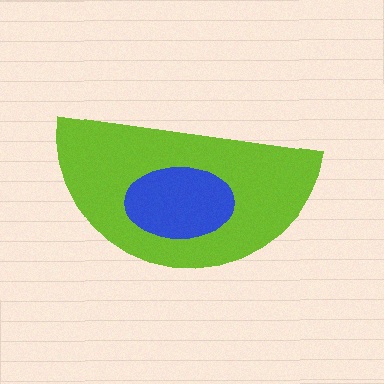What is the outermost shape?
The lime semicircle.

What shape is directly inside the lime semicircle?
The blue ellipse.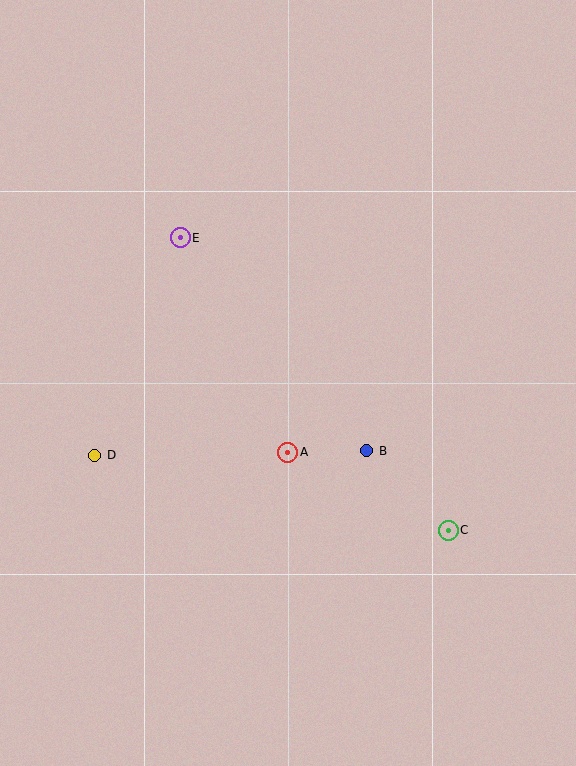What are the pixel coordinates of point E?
Point E is at (180, 238).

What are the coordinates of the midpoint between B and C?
The midpoint between B and C is at (407, 490).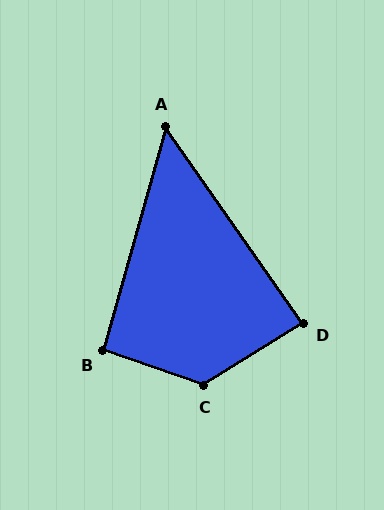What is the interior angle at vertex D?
Approximately 87 degrees (approximately right).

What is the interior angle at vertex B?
Approximately 93 degrees (approximately right).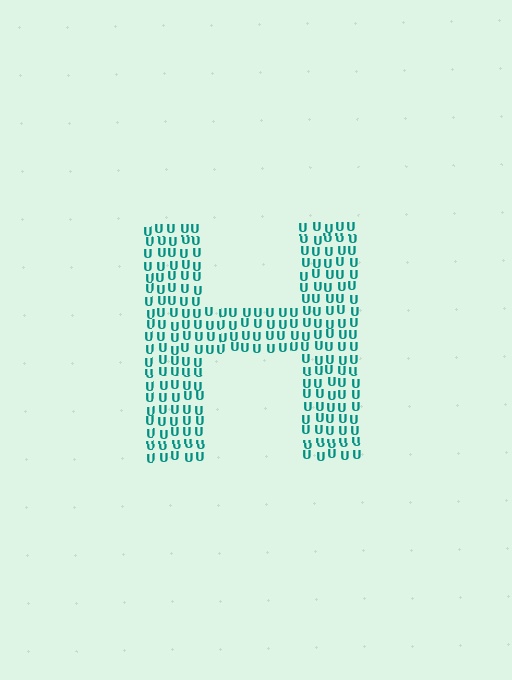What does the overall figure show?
The overall figure shows the letter H.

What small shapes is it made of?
It is made of small letter U's.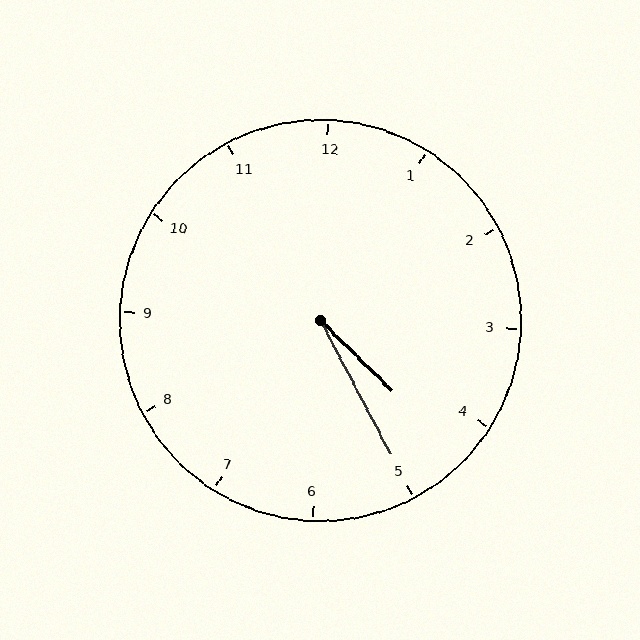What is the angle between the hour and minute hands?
Approximately 18 degrees.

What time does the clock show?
4:25.